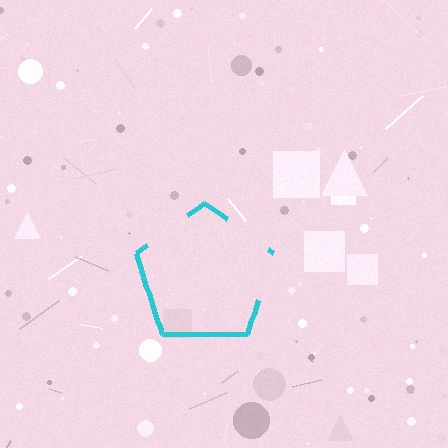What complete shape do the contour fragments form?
The contour fragments form a pentagon.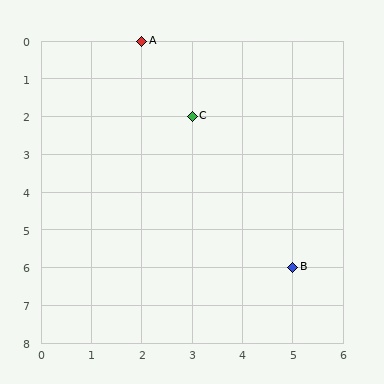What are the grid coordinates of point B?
Point B is at grid coordinates (5, 6).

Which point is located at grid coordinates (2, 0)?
Point A is at (2, 0).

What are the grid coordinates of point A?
Point A is at grid coordinates (2, 0).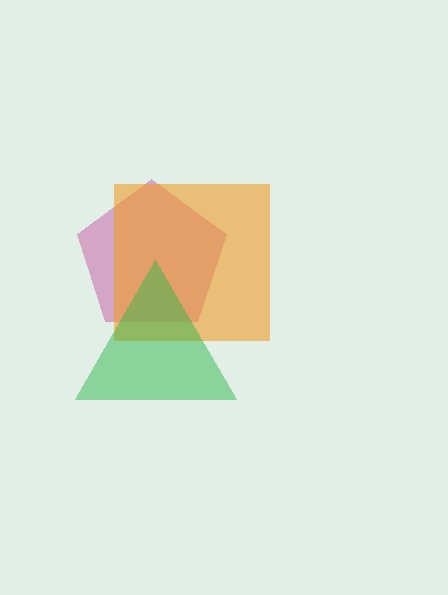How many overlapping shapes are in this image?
There are 3 overlapping shapes in the image.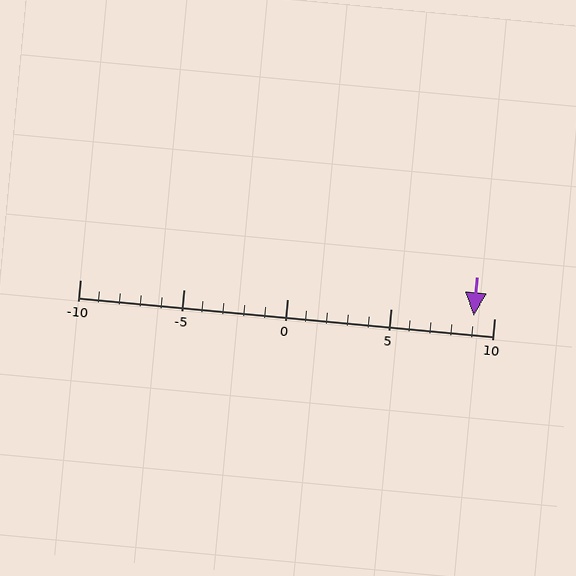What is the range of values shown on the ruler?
The ruler shows values from -10 to 10.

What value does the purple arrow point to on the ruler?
The purple arrow points to approximately 9.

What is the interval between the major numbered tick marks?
The major tick marks are spaced 5 units apart.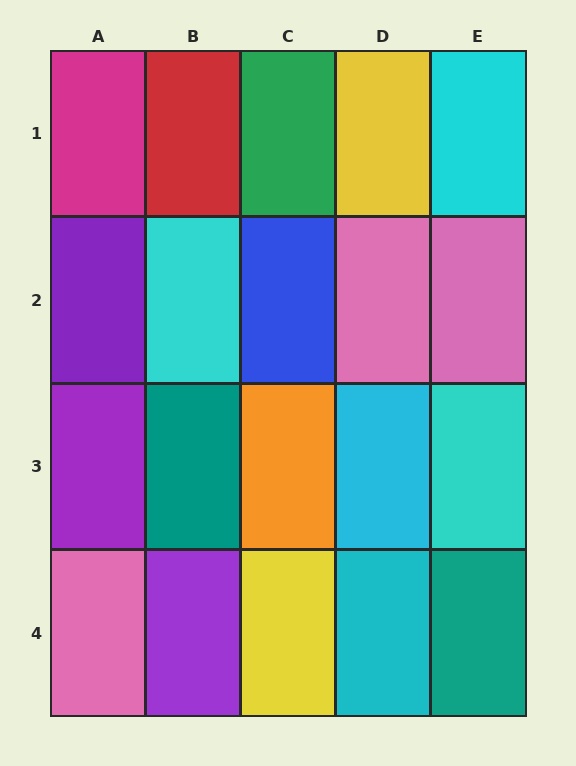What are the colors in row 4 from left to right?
Pink, purple, yellow, cyan, teal.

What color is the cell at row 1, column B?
Red.